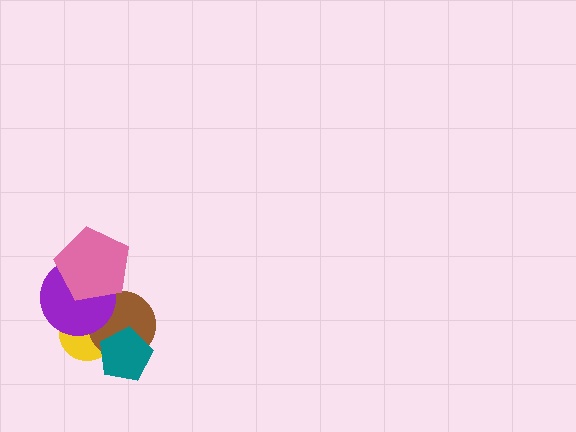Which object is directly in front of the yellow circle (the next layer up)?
The brown circle is directly in front of the yellow circle.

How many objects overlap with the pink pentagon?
1 object overlaps with the pink pentagon.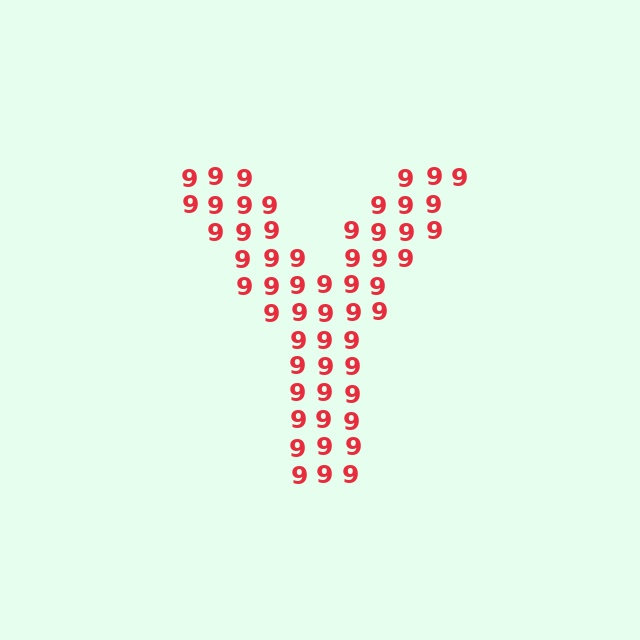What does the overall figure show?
The overall figure shows the letter Y.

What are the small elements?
The small elements are digit 9's.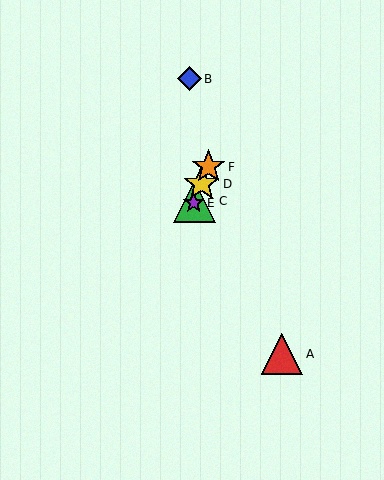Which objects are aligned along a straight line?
Objects C, D, E, F are aligned along a straight line.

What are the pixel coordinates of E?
Object E is at (194, 203).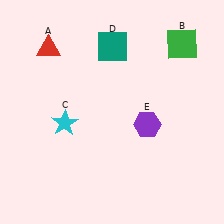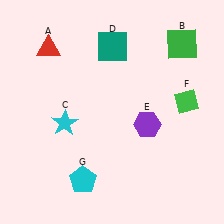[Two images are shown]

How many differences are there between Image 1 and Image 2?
There are 2 differences between the two images.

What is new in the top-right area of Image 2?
A green diamond (F) was added in the top-right area of Image 2.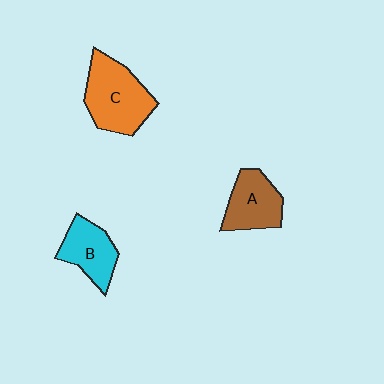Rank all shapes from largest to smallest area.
From largest to smallest: C (orange), A (brown), B (cyan).